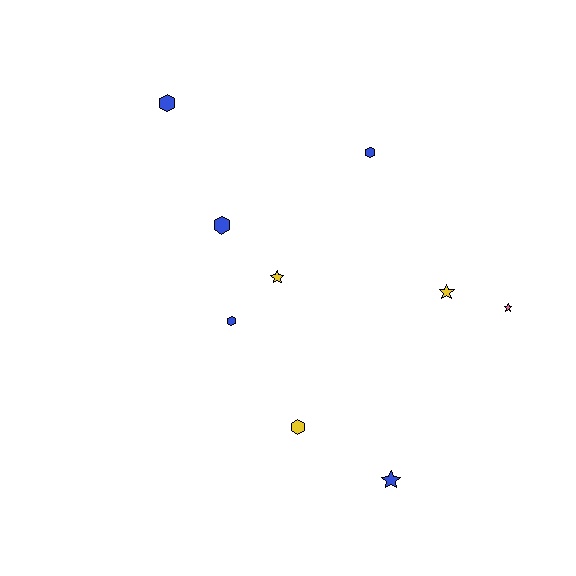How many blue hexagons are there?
There are 4 blue hexagons.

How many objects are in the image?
There are 9 objects.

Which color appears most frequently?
Blue, with 5 objects.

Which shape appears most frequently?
Hexagon, with 5 objects.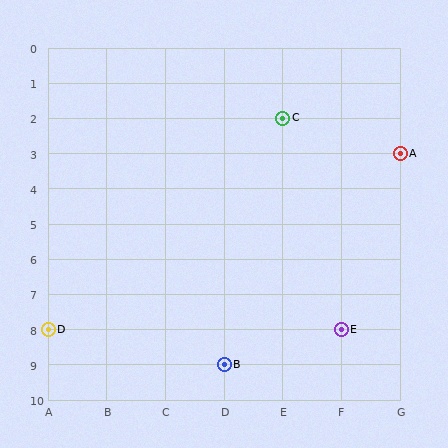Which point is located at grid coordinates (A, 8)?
Point D is at (A, 8).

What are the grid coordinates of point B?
Point B is at grid coordinates (D, 9).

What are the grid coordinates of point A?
Point A is at grid coordinates (G, 3).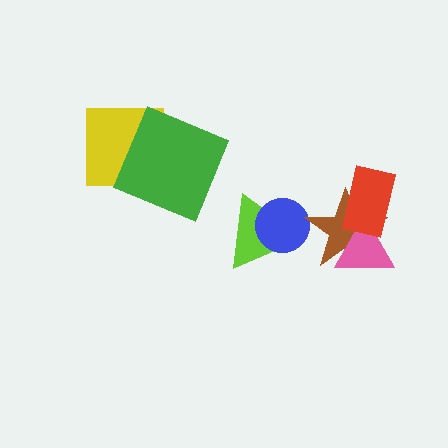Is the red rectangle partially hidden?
No, no other shape covers it.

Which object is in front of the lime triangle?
The blue circle is in front of the lime triangle.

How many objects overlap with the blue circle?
1 object overlaps with the blue circle.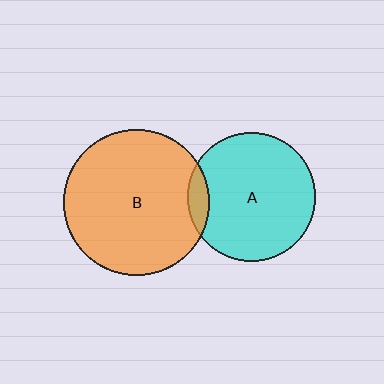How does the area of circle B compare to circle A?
Approximately 1.3 times.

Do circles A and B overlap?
Yes.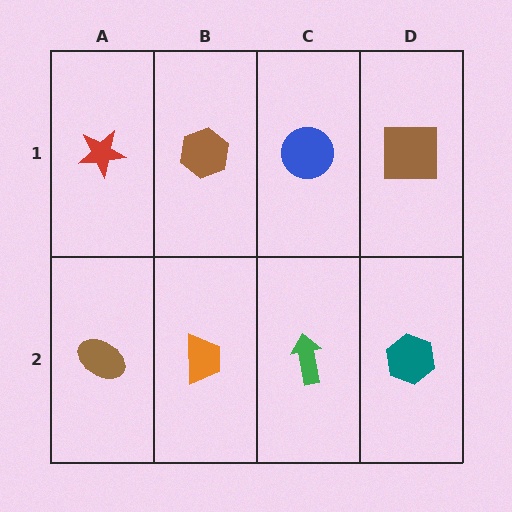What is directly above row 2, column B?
A brown hexagon.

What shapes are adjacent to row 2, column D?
A brown square (row 1, column D), a green arrow (row 2, column C).